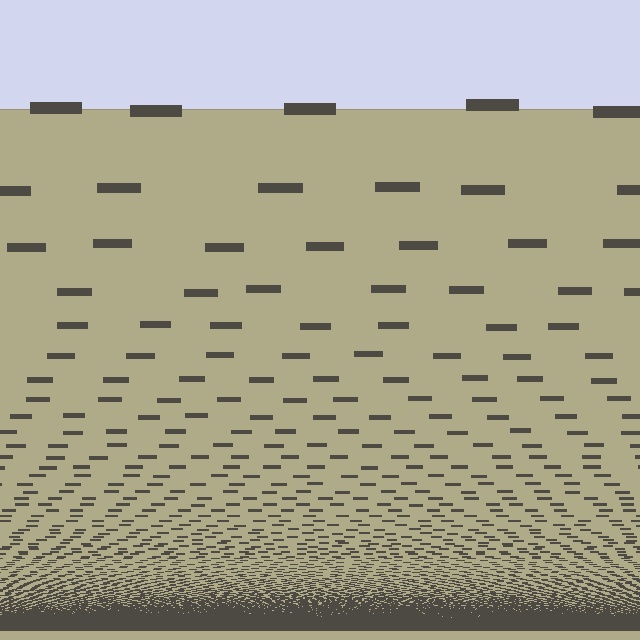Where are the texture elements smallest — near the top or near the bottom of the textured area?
Near the bottom.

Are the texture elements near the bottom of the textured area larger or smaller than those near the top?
Smaller. The gradient is inverted — elements near the bottom are smaller and denser.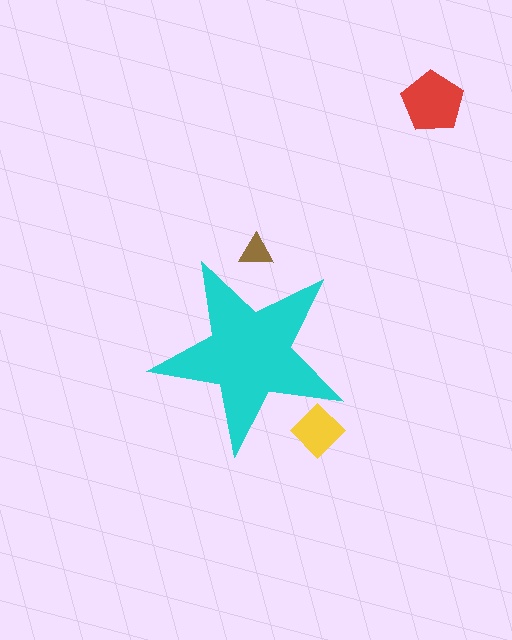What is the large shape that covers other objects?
A cyan star.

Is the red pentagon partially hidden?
No, the red pentagon is fully visible.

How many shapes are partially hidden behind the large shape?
2 shapes are partially hidden.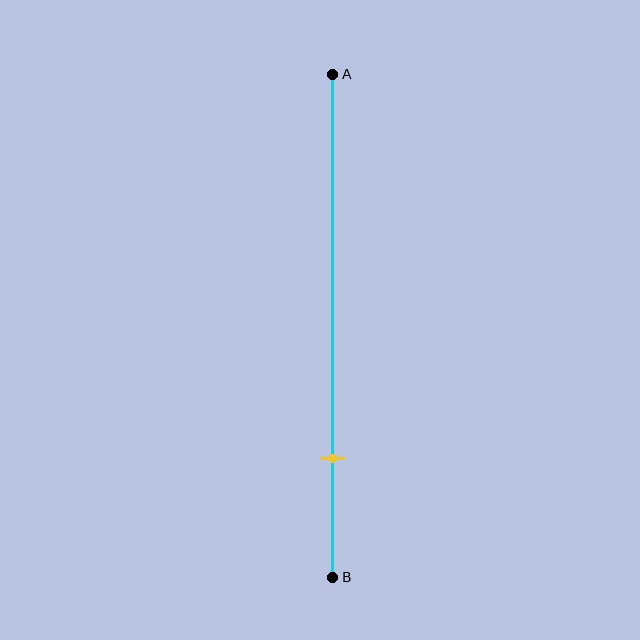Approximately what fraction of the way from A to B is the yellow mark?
The yellow mark is approximately 75% of the way from A to B.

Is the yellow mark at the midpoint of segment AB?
No, the mark is at about 75% from A, not at the 50% midpoint.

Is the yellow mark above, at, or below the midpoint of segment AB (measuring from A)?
The yellow mark is below the midpoint of segment AB.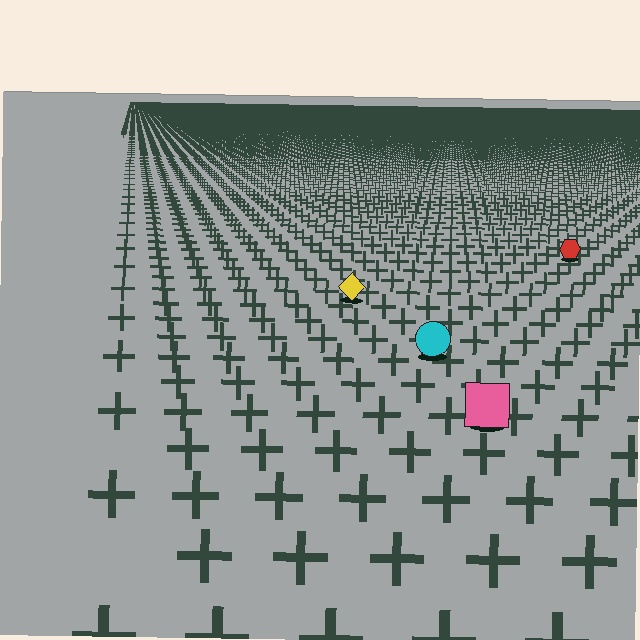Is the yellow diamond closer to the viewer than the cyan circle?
No. The cyan circle is closer — you can tell from the texture gradient: the ground texture is coarser near it.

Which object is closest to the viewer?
The pink square is closest. The texture marks near it are larger and more spread out.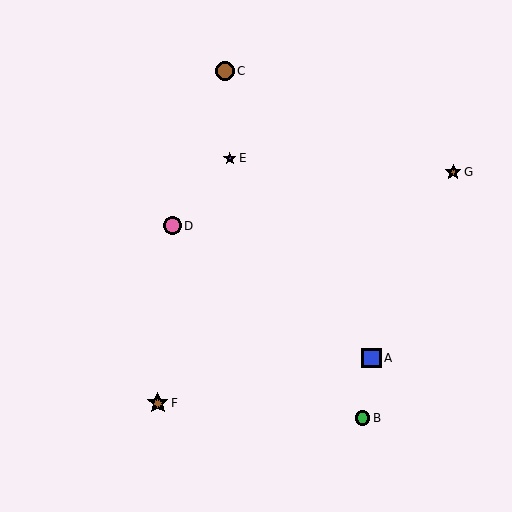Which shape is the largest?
The brown star (labeled F) is the largest.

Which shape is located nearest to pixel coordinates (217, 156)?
The purple star (labeled E) at (230, 158) is nearest to that location.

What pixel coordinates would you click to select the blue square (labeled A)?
Click at (371, 358) to select the blue square A.